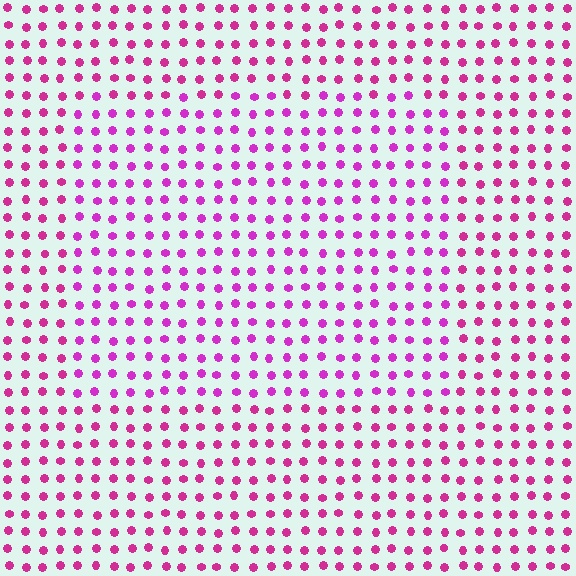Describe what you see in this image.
The image is filled with small magenta elements in a uniform arrangement. A rectangle-shaped region is visible where the elements are tinted to a slightly different hue, forming a subtle color boundary.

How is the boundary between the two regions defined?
The boundary is defined purely by a slight shift in hue (about 20 degrees). Spacing, size, and orientation are identical on both sides.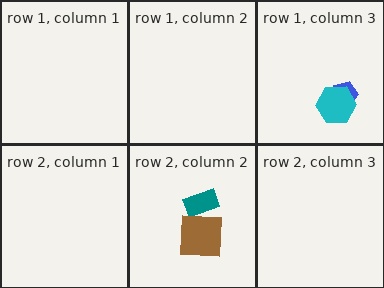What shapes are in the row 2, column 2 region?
The teal rectangle, the brown square.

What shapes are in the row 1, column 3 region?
The blue pentagon, the cyan hexagon.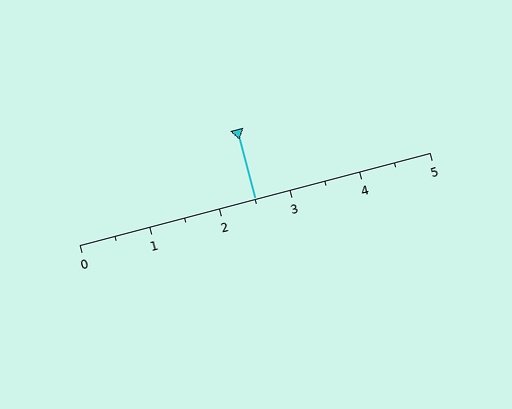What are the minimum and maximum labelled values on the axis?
The axis runs from 0 to 5.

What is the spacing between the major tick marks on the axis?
The major ticks are spaced 1 apart.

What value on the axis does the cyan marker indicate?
The marker indicates approximately 2.5.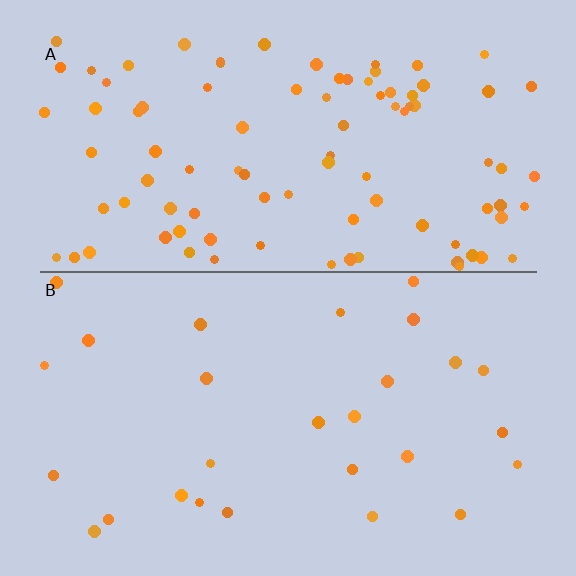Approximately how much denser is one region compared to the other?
Approximately 3.5× — region A over region B.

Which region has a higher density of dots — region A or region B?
A (the top).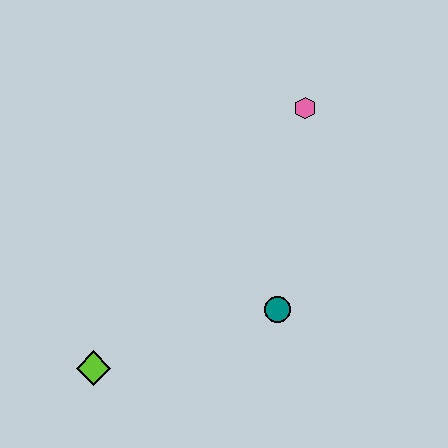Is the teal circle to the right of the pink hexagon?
No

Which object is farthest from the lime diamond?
The pink hexagon is farthest from the lime diamond.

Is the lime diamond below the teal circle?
Yes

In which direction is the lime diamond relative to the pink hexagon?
The lime diamond is below the pink hexagon.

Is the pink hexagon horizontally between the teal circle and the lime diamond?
No